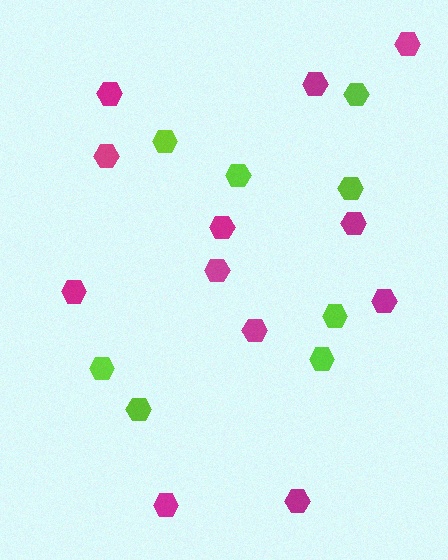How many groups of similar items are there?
There are 2 groups: one group of magenta hexagons (12) and one group of lime hexagons (8).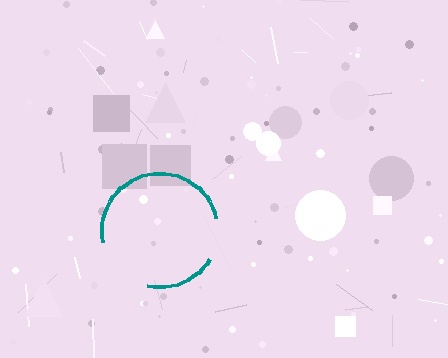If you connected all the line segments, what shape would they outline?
They would outline a circle.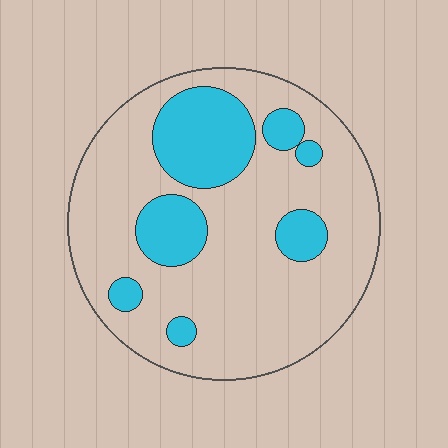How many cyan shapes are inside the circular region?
7.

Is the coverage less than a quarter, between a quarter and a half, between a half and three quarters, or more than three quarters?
Less than a quarter.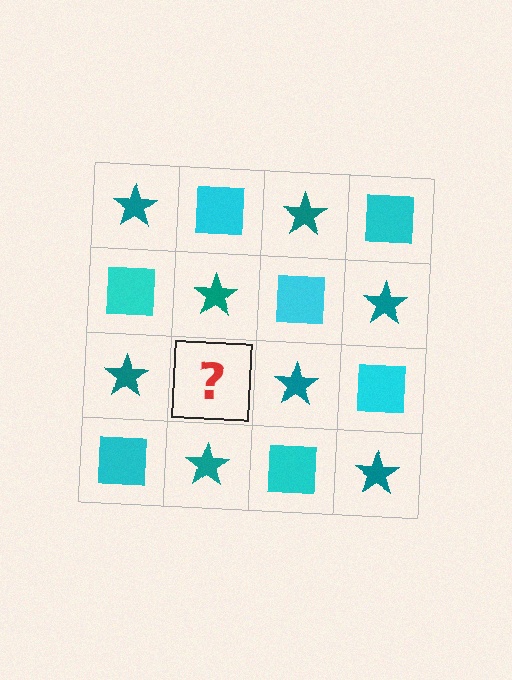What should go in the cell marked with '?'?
The missing cell should contain a cyan square.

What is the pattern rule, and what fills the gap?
The rule is that it alternates teal star and cyan square in a checkerboard pattern. The gap should be filled with a cyan square.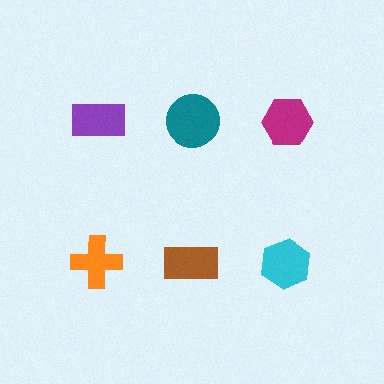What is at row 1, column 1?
A purple rectangle.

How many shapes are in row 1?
3 shapes.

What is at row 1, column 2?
A teal circle.